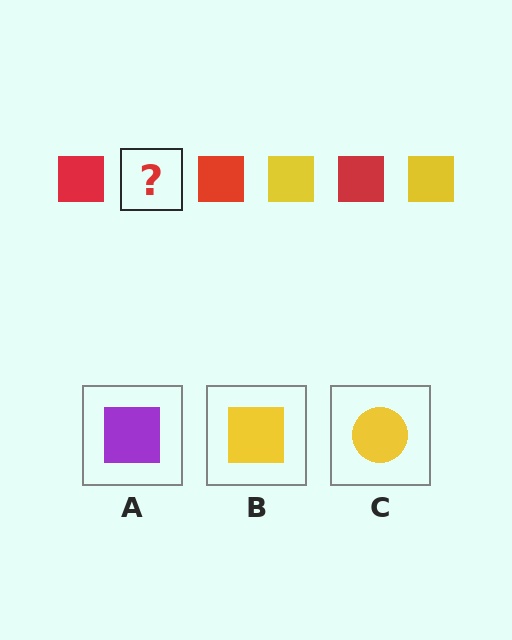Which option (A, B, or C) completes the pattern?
B.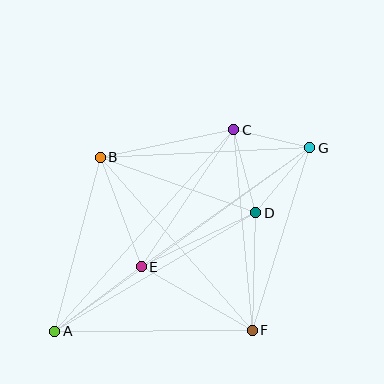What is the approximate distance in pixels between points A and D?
The distance between A and D is approximately 233 pixels.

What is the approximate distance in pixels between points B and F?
The distance between B and F is approximately 230 pixels.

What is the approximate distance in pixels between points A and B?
The distance between A and B is approximately 180 pixels.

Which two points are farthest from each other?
Points A and G are farthest from each other.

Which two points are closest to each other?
Points C and G are closest to each other.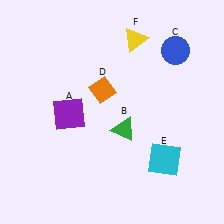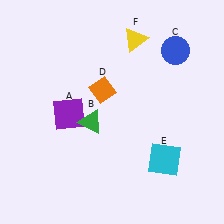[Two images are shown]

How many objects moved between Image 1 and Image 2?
1 object moved between the two images.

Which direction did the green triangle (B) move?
The green triangle (B) moved left.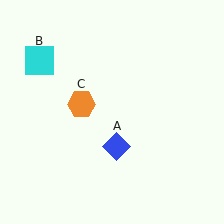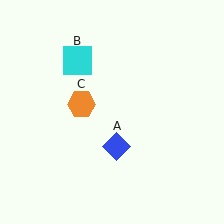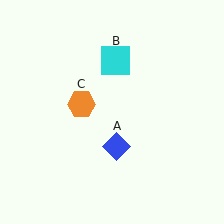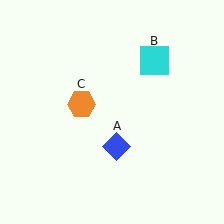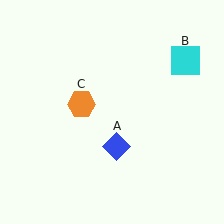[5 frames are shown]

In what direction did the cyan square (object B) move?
The cyan square (object B) moved right.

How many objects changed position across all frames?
1 object changed position: cyan square (object B).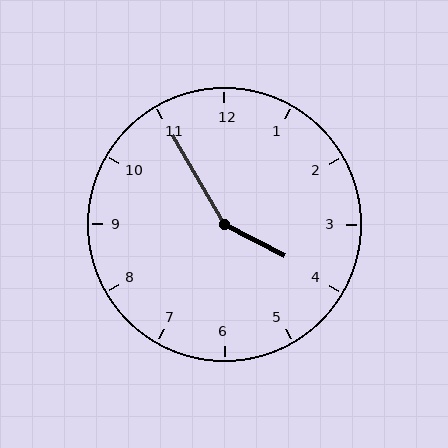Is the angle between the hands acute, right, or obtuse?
It is obtuse.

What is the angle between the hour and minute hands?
Approximately 148 degrees.